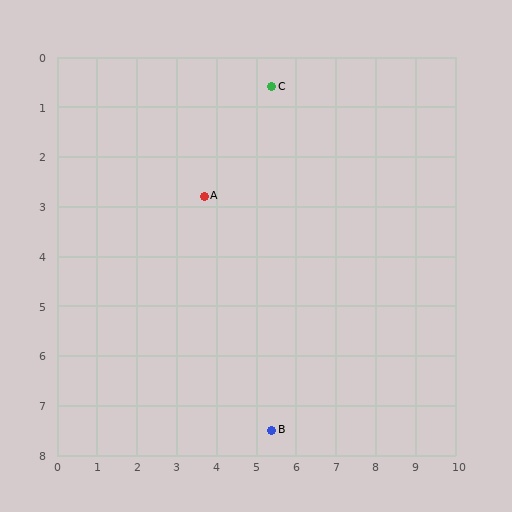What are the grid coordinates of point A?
Point A is at approximately (3.7, 2.8).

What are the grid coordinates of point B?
Point B is at approximately (5.4, 7.5).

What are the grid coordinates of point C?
Point C is at approximately (5.4, 0.6).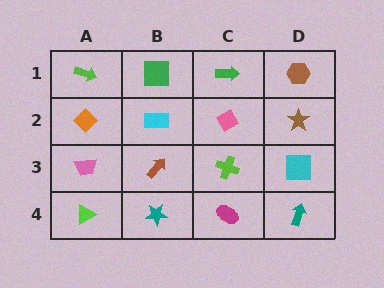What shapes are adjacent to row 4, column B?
A brown arrow (row 3, column B), a lime triangle (row 4, column A), a magenta ellipse (row 4, column C).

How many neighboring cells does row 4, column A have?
2.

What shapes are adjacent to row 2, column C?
A green arrow (row 1, column C), a lime cross (row 3, column C), a cyan rectangle (row 2, column B), a brown star (row 2, column D).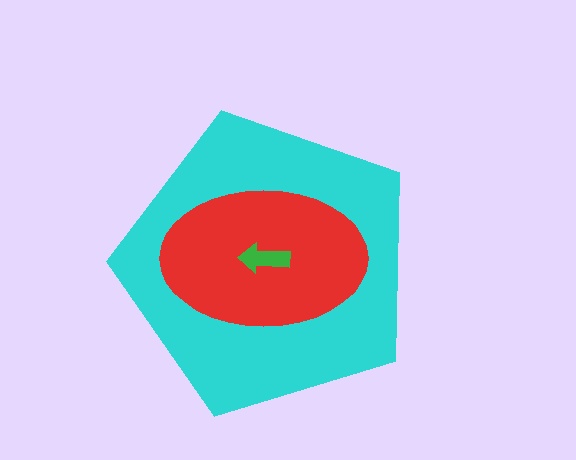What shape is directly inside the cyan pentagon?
The red ellipse.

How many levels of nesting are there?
3.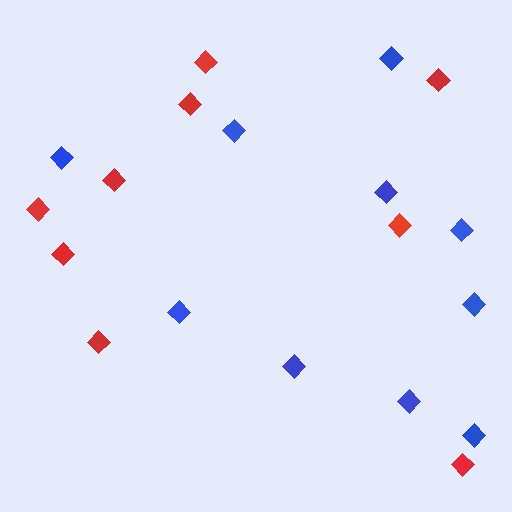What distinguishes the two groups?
There are 2 groups: one group of red diamonds (9) and one group of blue diamonds (10).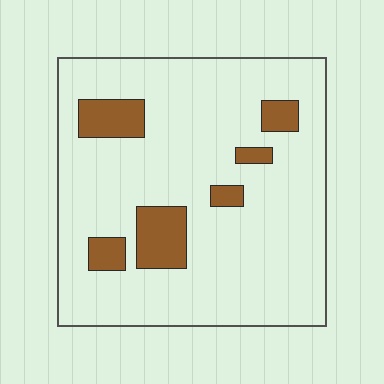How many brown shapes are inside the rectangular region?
6.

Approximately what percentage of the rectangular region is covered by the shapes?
Approximately 15%.